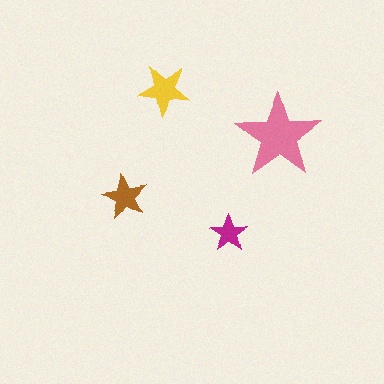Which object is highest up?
The yellow star is topmost.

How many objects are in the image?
There are 4 objects in the image.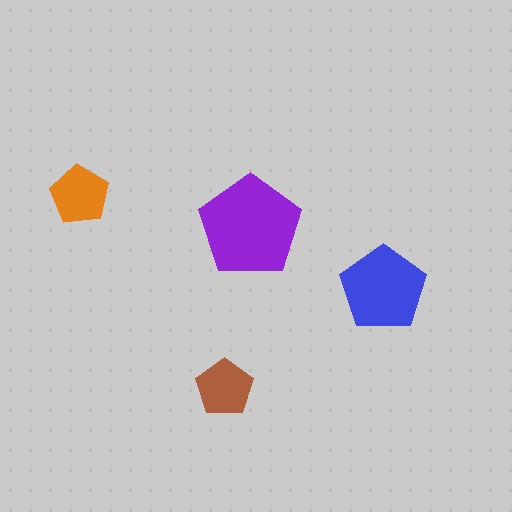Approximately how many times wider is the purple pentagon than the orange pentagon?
About 1.5 times wider.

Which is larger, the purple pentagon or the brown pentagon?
The purple one.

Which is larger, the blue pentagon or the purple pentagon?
The purple one.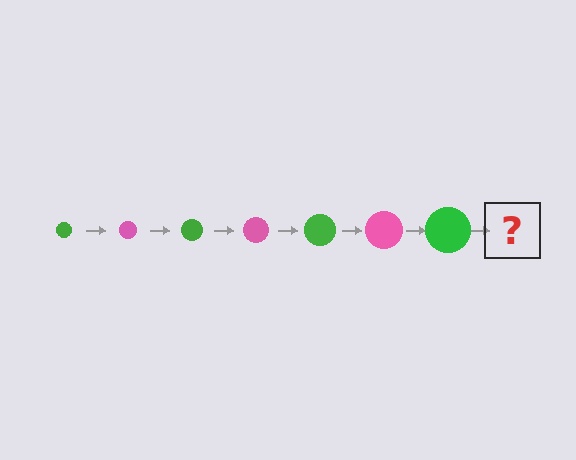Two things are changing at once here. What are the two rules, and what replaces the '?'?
The two rules are that the circle grows larger each step and the color cycles through green and pink. The '?' should be a pink circle, larger than the previous one.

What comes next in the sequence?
The next element should be a pink circle, larger than the previous one.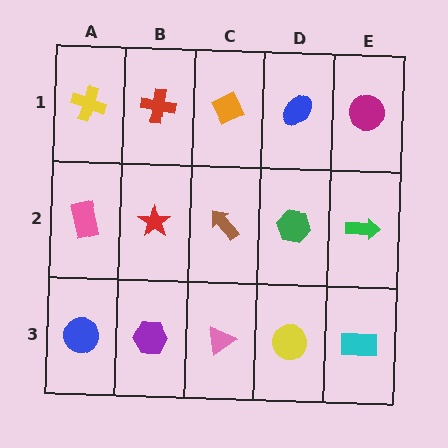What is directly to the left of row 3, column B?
A blue circle.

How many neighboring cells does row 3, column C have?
3.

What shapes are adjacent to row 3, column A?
A pink rectangle (row 2, column A), a purple hexagon (row 3, column B).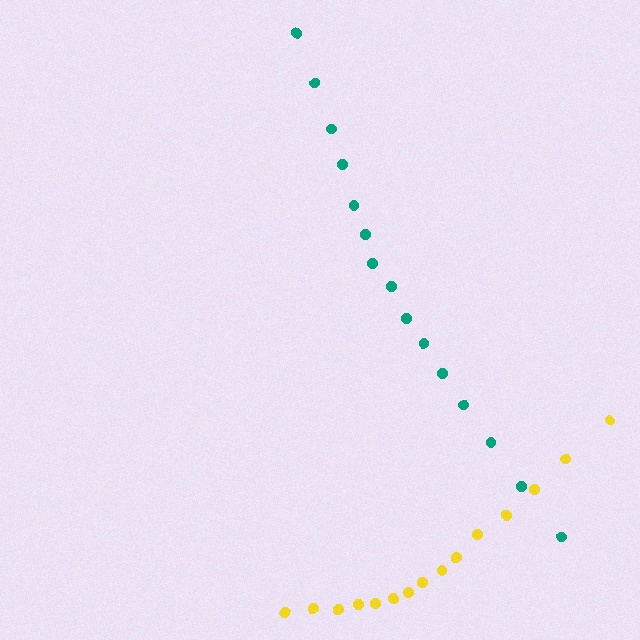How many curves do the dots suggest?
There are 2 distinct paths.